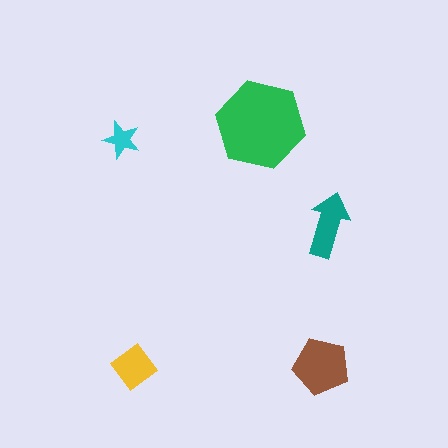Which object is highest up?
The green hexagon is topmost.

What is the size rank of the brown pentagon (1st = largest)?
2nd.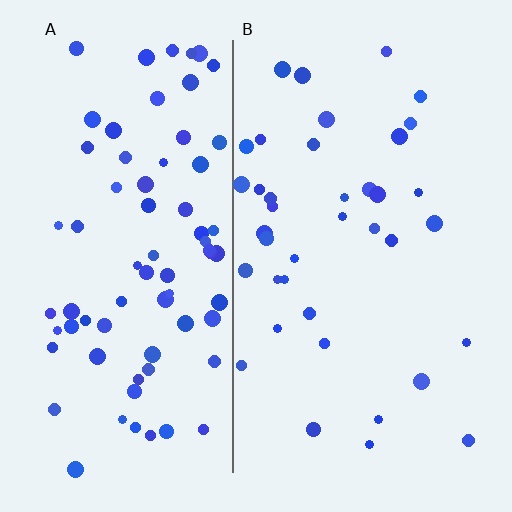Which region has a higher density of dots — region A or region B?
A (the left).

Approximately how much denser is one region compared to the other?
Approximately 1.9× — region A over region B.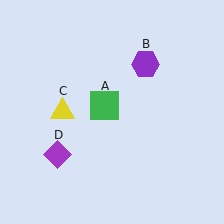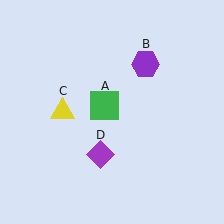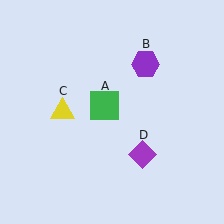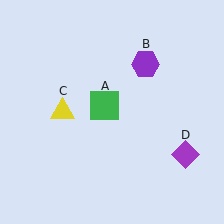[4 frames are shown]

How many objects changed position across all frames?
1 object changed position: purple diamond (object D).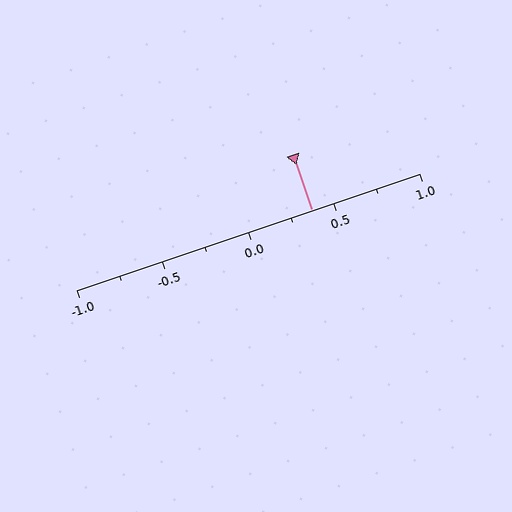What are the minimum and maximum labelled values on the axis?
The axis runs from -1.0 to 1.0.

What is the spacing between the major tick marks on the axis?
The major ticks are spaced 0.5 apart.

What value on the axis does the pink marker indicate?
The marker indicates approximately 0.38.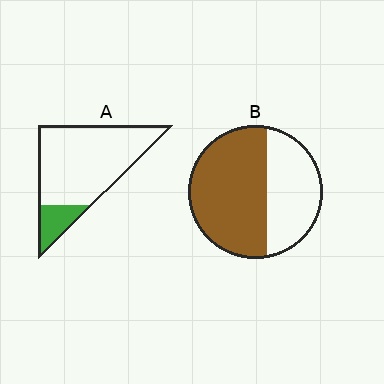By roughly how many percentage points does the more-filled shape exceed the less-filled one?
By roughly 45 percentage points (B over A).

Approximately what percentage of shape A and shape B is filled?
A is approximately 15% and B is approximately 60%.